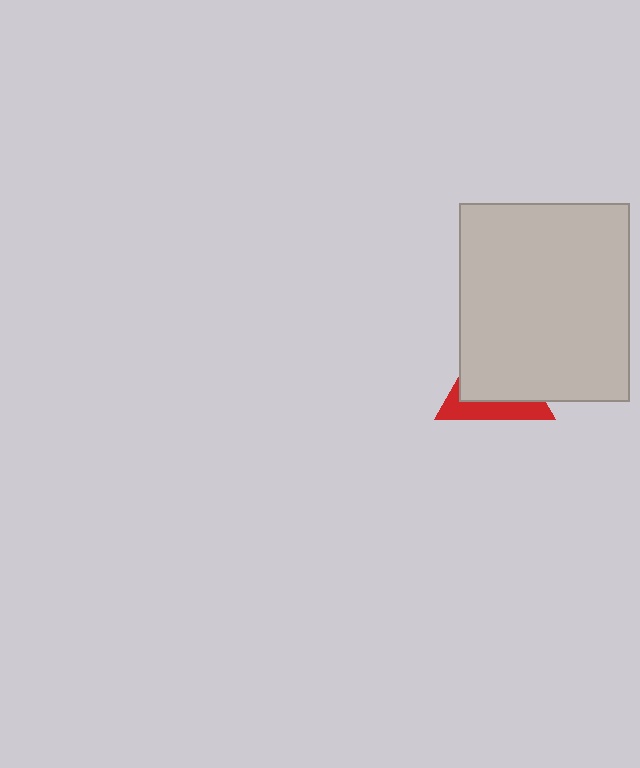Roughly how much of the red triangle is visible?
A small part of it is visible (roughly 34%).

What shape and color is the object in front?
The object in front is a light gray rectangle.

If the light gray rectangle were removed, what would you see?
You would see the complete red triangle.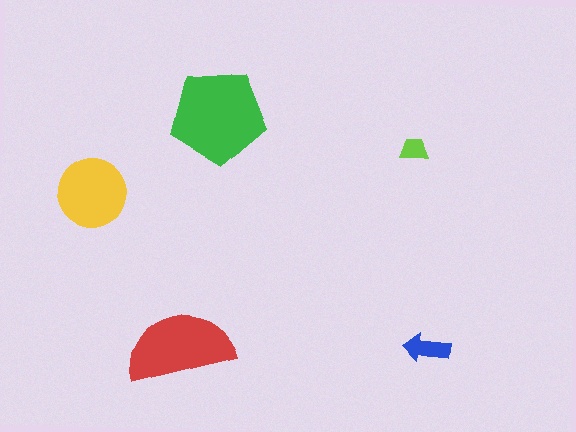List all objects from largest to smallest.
The green pentagon, the red semicircle, the yellow circle, the blue arrow, the lime trapezoid.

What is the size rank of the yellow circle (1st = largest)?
3rd.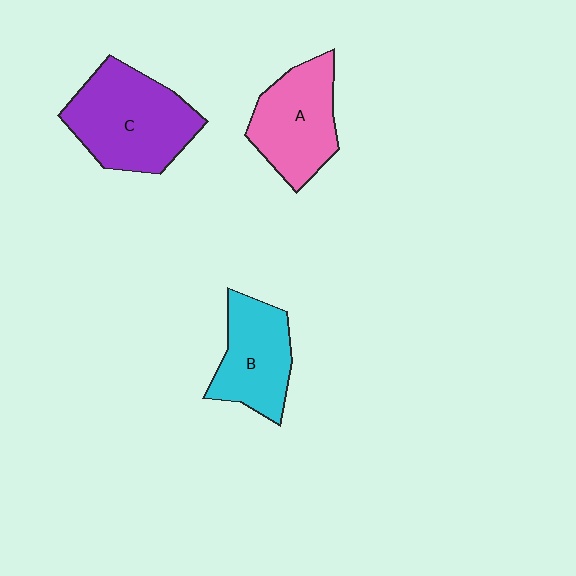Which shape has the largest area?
Shape C (purple).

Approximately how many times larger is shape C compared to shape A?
Approximately 1.3 times.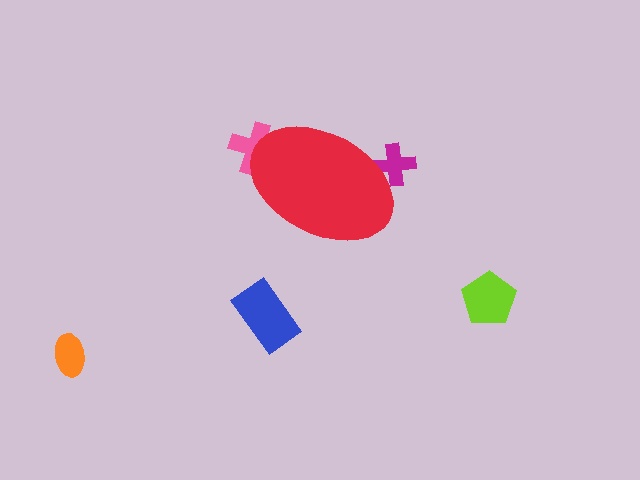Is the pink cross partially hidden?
Yes, the pink cross is partially hidden behind the red ellipse.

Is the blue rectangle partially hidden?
No, the blue rectangle is fully visible.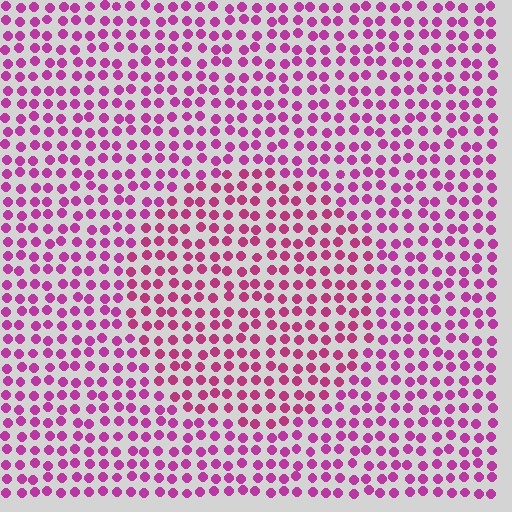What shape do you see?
I see a circle.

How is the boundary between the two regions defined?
The boundary is defined purely by a slight shift in hue (about 17 degrees). Spacing, size, and orientation are identical on both sides.